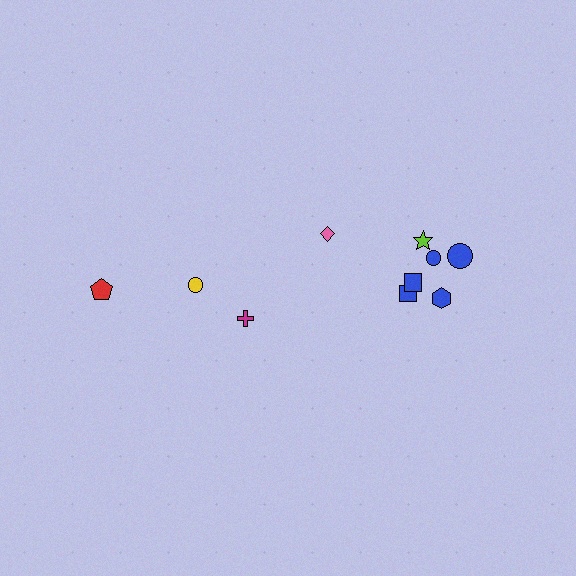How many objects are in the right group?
There are 7 objects.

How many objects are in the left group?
There are 3 objects.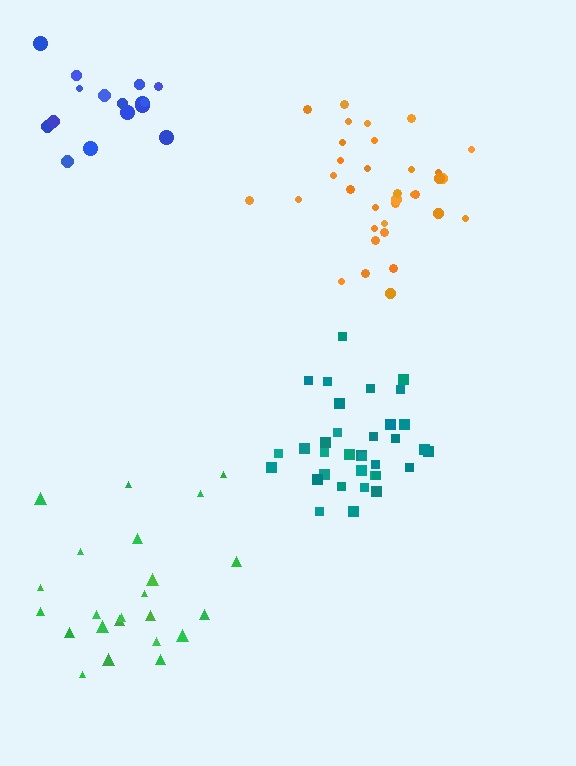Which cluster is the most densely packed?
Teal.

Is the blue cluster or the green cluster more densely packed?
Blue.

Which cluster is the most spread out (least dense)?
Green.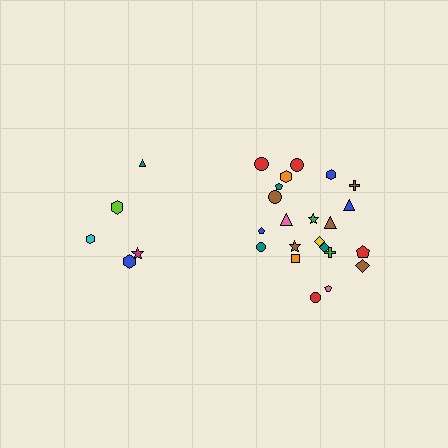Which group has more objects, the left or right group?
The right group.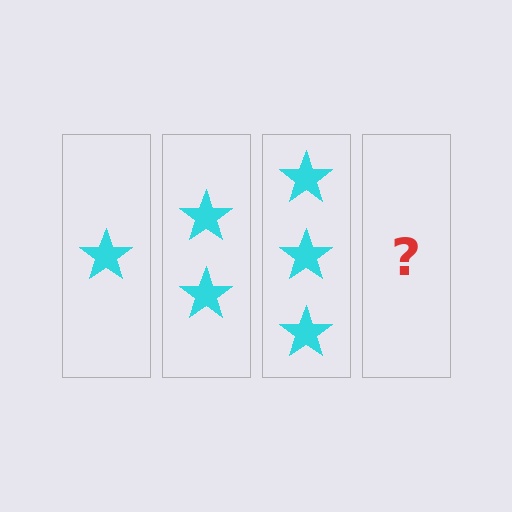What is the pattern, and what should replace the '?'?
The pattern is that each step adds one more star. The '?' should be 4 stars.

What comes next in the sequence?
The next element should be 4 stars.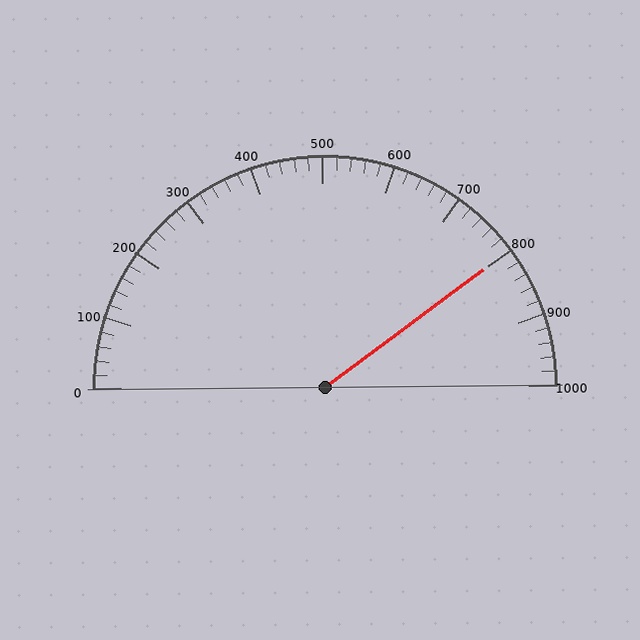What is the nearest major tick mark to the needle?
The nearest major tick mark is 800.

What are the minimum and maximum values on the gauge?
The gauge ranges from 0 to 1000.